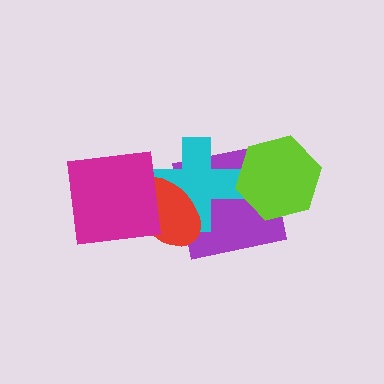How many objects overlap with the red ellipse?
3 objects overlap with the red ellipse.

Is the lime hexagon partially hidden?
No, no other shape covers it.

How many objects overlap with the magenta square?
1 object overlaps with the magenta square.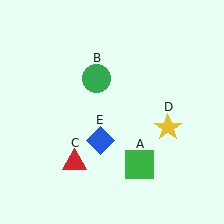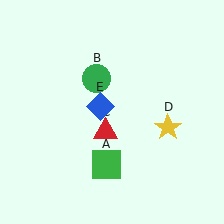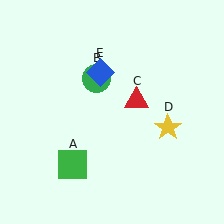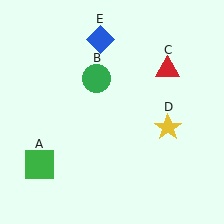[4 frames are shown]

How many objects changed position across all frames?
3 objects changed position: green square (object A), red triangle (object C), blue diamond (object E).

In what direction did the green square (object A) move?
The green square (object A) moved left.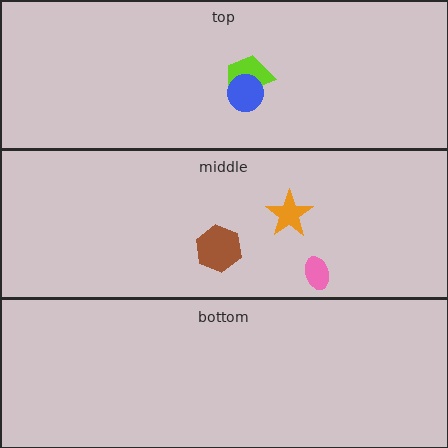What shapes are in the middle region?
The pink ellipse, the brown hexagon, the orange star.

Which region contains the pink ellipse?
The middle region.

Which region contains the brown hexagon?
The middle region.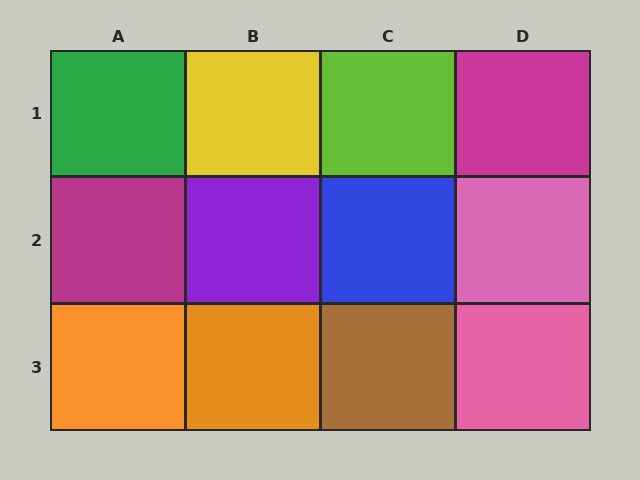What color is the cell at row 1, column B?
Yellow.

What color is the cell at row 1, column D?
Magenta.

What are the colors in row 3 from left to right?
Orange, orange, brown, pink.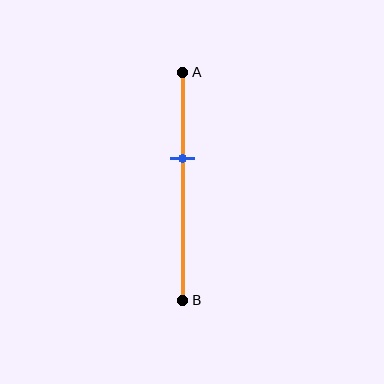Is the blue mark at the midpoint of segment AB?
No, the mark is at about 40% from A, not at the 50% midpoint.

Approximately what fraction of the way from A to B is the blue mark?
The blue mark is approximately 40% of the way from A to B.